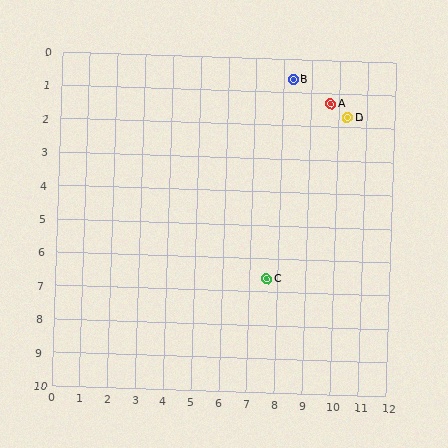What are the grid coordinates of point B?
Point B is at approximately (8.3, 0.6).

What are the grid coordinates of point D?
Point D is at approximately (10.3, 1.7).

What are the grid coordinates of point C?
Point C is at approximately (7.6, 6.6).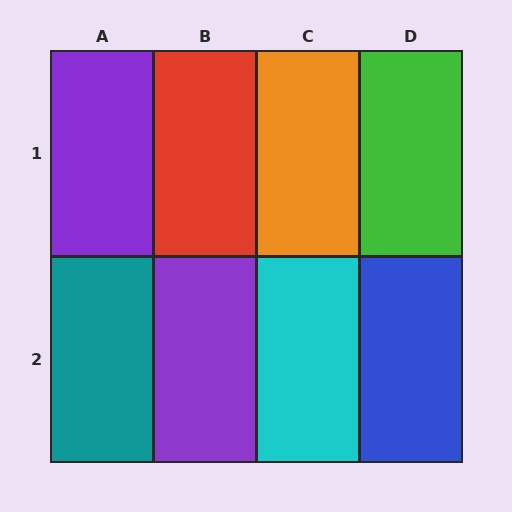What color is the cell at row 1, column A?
Purple.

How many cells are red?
1 cell is red.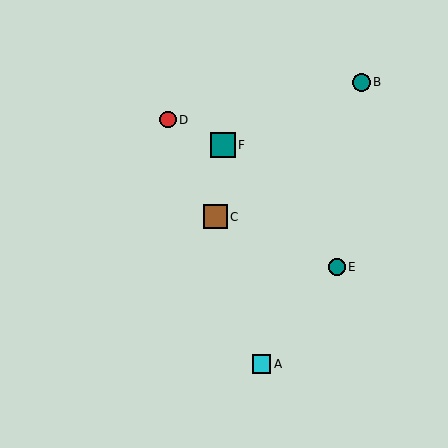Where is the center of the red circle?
The center of the red circle is at (168, 120).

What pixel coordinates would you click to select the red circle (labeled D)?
Click at (168, 120) to select the red circle D.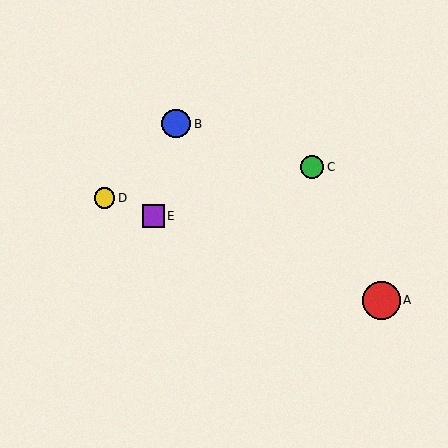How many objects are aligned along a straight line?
3 objects (A, D, E) are aligned along a straight line.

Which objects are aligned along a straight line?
Objects A, D, E are aligned along a straight line.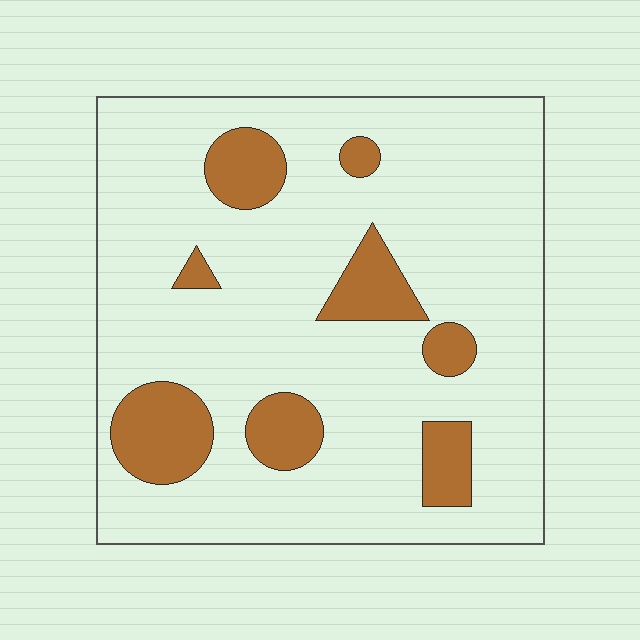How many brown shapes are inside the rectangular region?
8.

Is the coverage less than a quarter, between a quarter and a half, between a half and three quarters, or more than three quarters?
Less than a quarter.